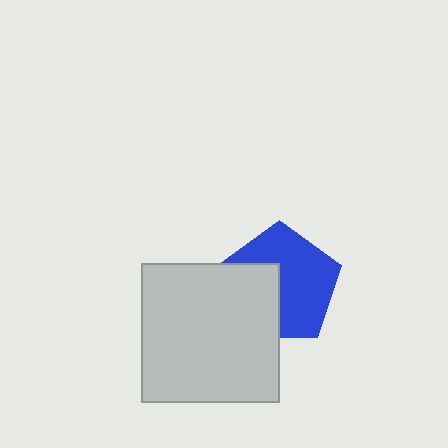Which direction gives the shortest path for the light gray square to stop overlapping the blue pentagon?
Moving toward the lower-left gives the shortest separation.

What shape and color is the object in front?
The object in front is a light gray square.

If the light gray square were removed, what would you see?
You would see the complete blue pentagon.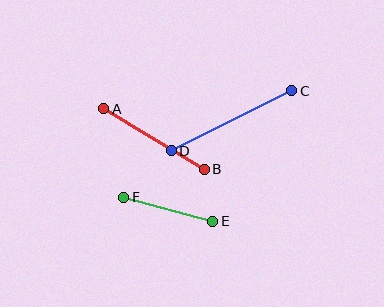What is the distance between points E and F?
The distance is approximately 93 pixels.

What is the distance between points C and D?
The distance is approximately 135 pixels.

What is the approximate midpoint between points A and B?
The midpoint is at approximately (154, 139) pixels.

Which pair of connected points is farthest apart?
Points C and D are farthest apart.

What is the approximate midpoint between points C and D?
The midpoint is at approximately (232, 121) pixels.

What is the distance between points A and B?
The distance is approximately 117 pixels.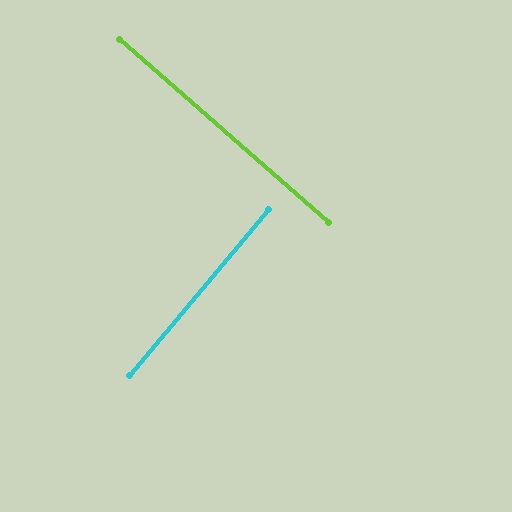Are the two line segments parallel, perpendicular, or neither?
Perpendicular — they meet at approximately 89°.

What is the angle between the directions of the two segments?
Approximately 89 degrees.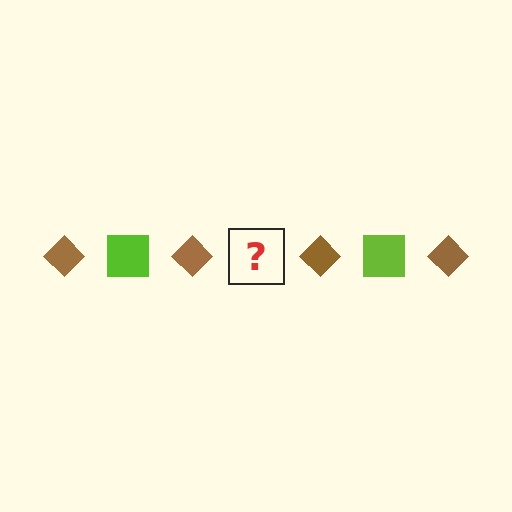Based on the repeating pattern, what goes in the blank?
The blank should be a lime square.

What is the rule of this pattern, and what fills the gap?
The rule is that the pattern alternates between brown diamond and lime square. The gap should be filled with a lime square.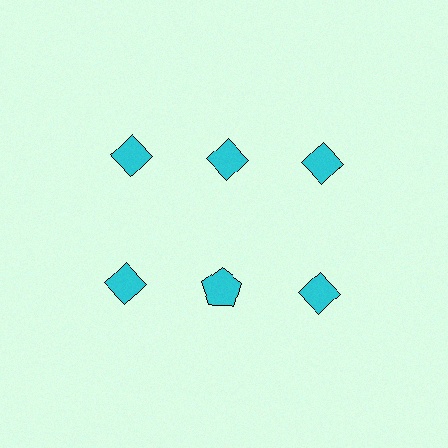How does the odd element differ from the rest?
It has a different shape: pentagon instead of diamond.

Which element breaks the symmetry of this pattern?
The cyan pentagon in the second row, second from left column breaks the symmetry. All other shapes are cyan diamonds.